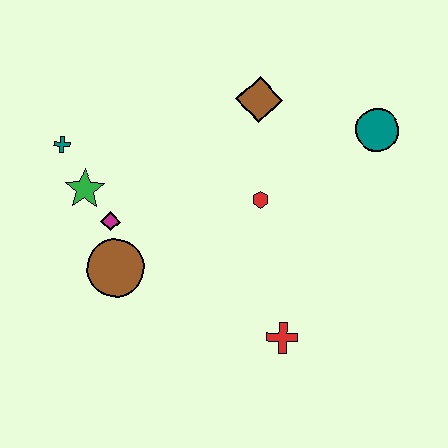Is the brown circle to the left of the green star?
No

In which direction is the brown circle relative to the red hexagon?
The brown circle is to the left of the red hexagon.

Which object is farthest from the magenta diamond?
The teal circle is farthest from the magenta diamond.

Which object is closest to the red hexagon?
The brown diamond is closest to the red hexagon.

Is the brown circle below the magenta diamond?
Yes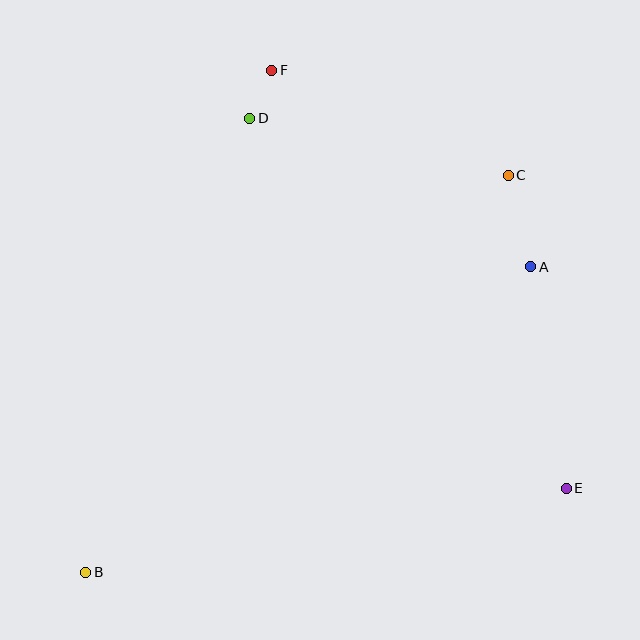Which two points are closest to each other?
Points D and F are closest to each other.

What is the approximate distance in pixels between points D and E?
The distance between D and E is approximately 487 pixels.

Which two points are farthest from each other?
Points B and C are farthest from each other.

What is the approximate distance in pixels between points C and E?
The distance between C and E is approximately 318 pixels.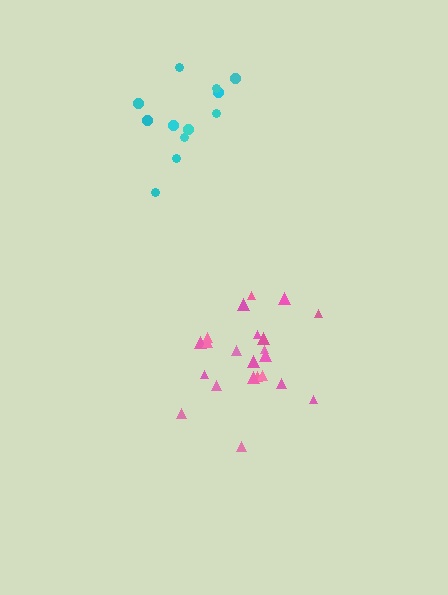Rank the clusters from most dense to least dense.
pink, cyan.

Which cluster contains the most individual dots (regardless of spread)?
Pink (22).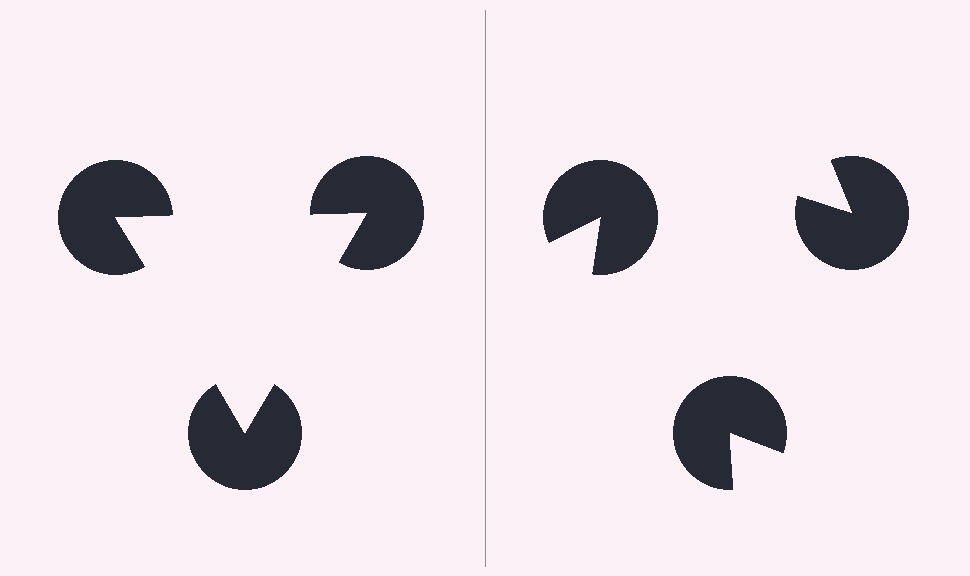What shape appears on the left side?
An illusory triangle.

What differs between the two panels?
The pac-man discs are positioned identically on both sides; only the wedge orientations differ. On the left they align to a triangle; on the right they are misaligned.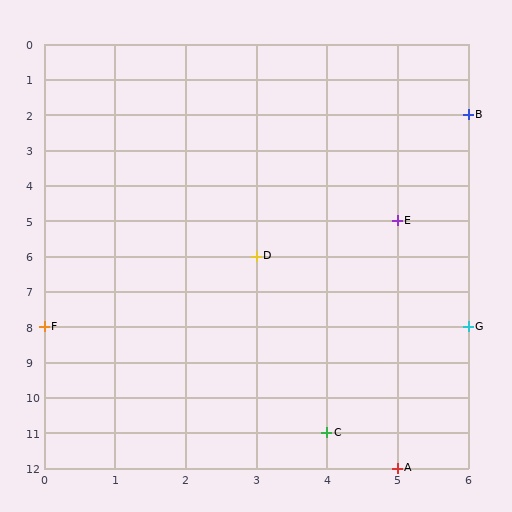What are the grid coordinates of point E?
Point E is at grid coordinates (5, 5).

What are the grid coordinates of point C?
Point C is at grid coordinates (4, 11).